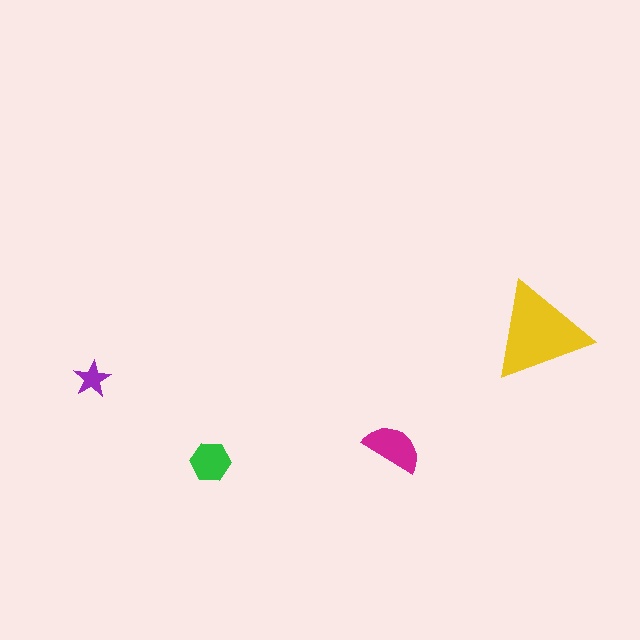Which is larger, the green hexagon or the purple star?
The green hexagon.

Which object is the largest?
The yellow triangle.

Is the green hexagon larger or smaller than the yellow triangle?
Smaller.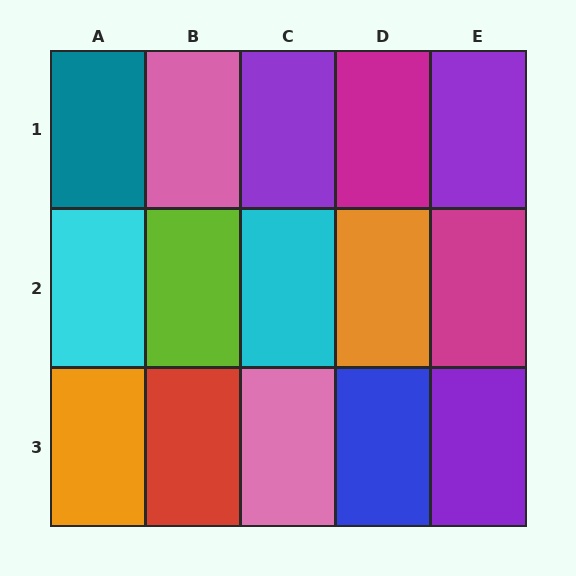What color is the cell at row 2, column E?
Magenta.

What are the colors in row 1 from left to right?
Teal, pink, purple, magenta, purple.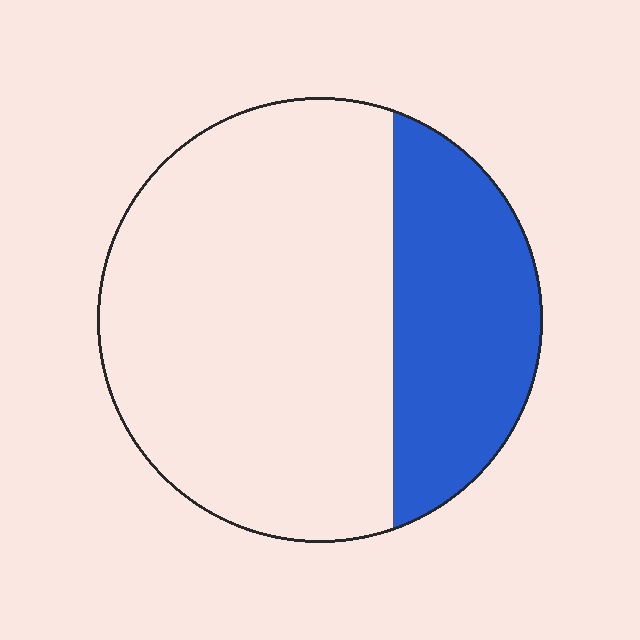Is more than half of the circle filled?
No.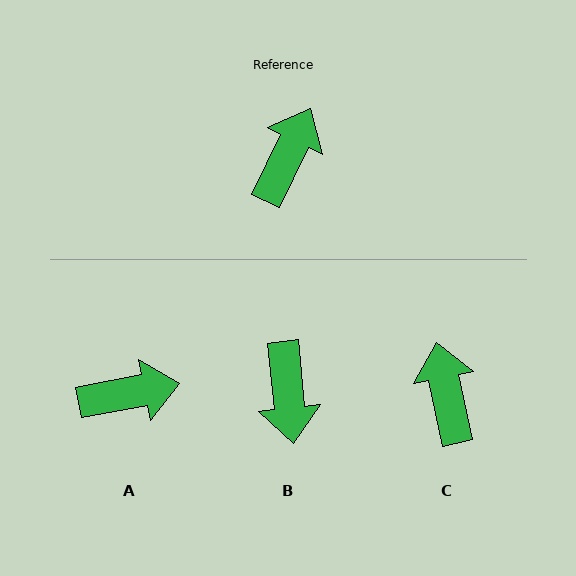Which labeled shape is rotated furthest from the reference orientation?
B, about 148 degrees away.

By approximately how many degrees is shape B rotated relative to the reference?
Approximately 148 degrees clockwise.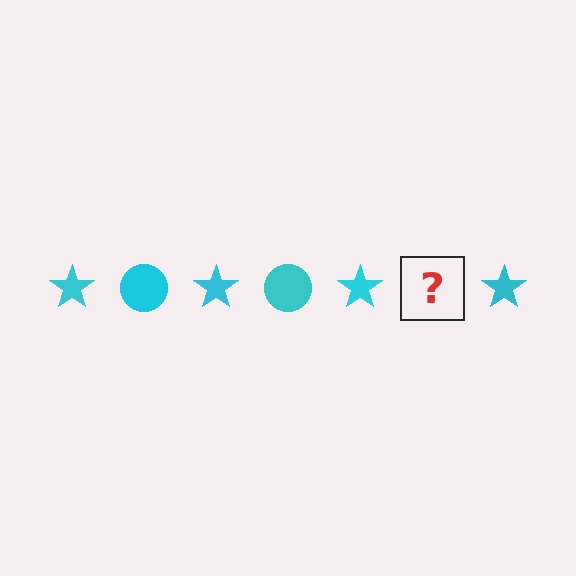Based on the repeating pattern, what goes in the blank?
The blank should be a cyan circle.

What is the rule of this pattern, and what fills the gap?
The rule is that the pattern cycles through star, circle shapes in cyan. The gap should be filled with a cyan circle.